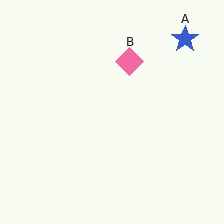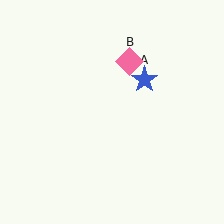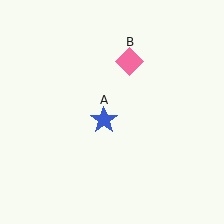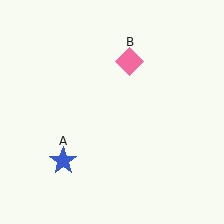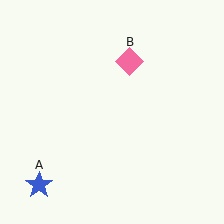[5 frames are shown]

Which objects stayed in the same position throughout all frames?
Pink diamond (object B) remained stationary.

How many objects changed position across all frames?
1 object changed position: blue star (object A).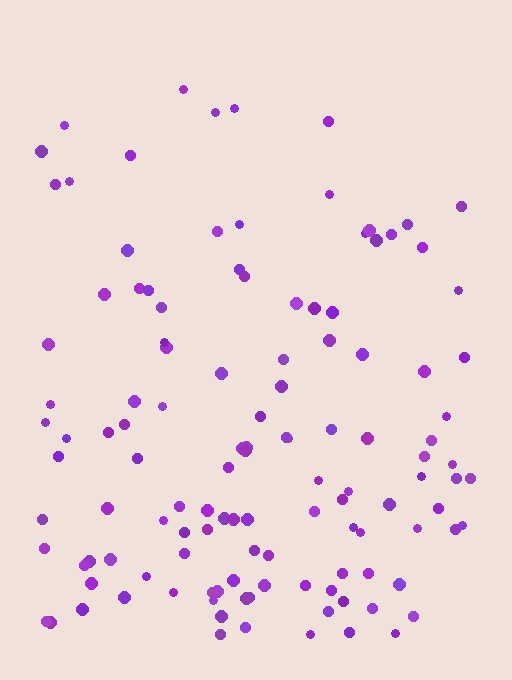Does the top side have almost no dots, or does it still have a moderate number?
Still a moderate number, just noticeably fewer than the bottom.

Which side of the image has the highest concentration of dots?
The bottom.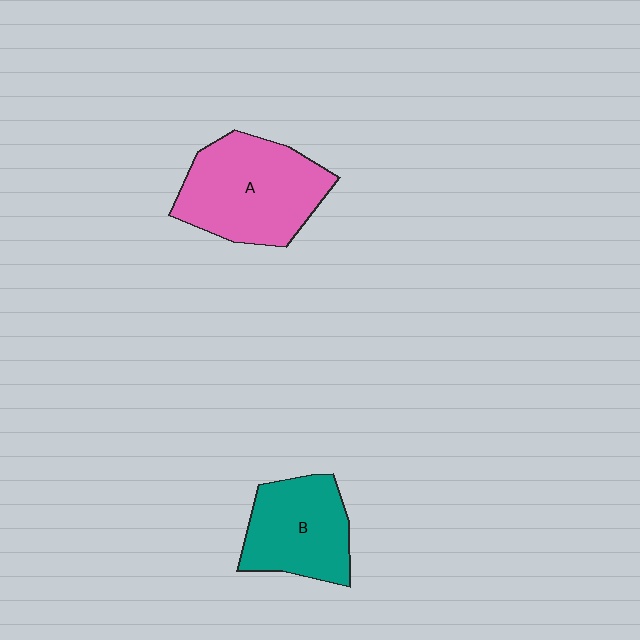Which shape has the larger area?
Shape A (pink).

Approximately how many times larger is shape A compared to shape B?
Approximately 1.3 times.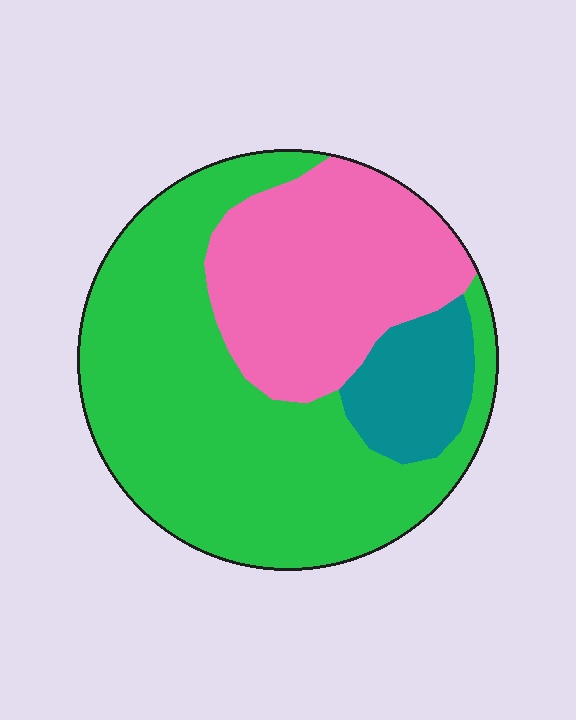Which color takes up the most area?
Green, at roughly 60%.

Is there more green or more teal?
Green.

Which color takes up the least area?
Teal, at roughly 10%.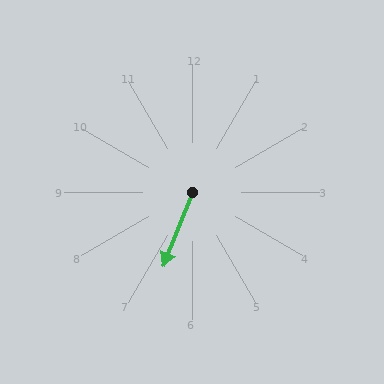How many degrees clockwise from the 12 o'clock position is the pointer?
Approximately 202 degrees.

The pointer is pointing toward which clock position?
Roughly 7 o'clock.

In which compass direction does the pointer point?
South.